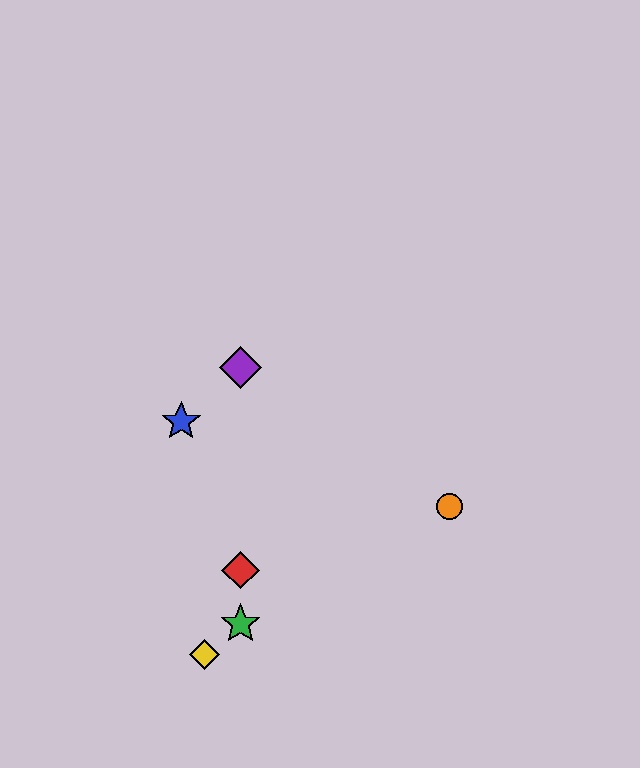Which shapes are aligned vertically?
The red diamond, the green star, the purple diamond are aligned vertically.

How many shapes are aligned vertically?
3 shapes (the red diamond, the green star, the purple diamond) are aligned vertically.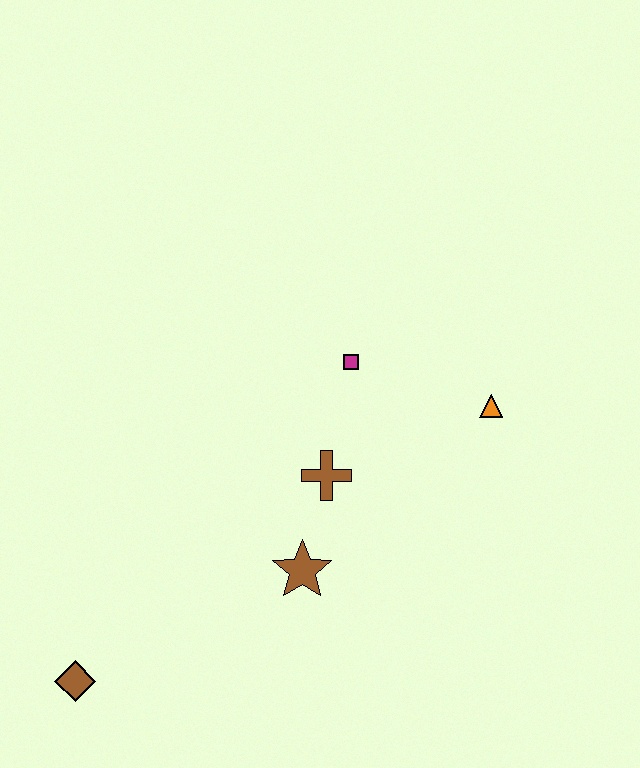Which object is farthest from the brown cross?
The brown diamond is farthest from the brown cross.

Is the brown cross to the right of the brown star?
Yes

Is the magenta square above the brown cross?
Yes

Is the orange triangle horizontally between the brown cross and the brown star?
No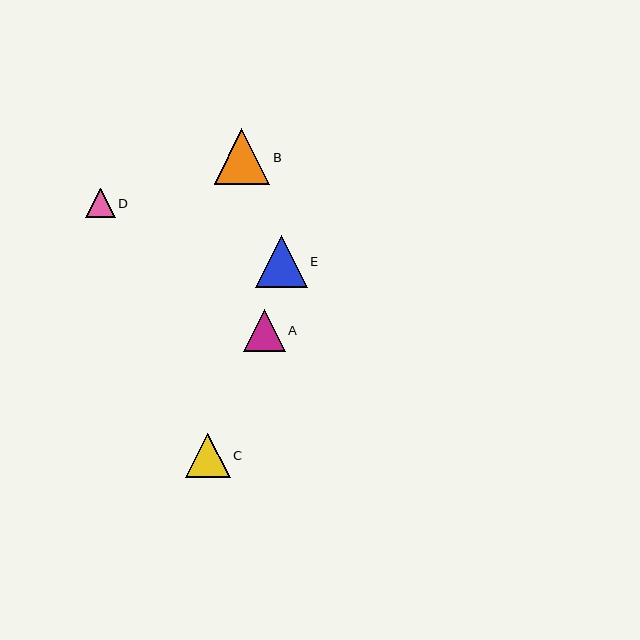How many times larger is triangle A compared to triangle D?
Triangle A is approximately 1.4 times the size of triangle D.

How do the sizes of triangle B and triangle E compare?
Triangle B and triangle E are approximately the same size.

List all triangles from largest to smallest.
From largest to smallest: B, E, C, A, D.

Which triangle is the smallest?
Triangle D is the smallest with a size of approximately 30 pixels.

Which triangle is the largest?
Triangle B is the largest with a size of approximately 56 pixels.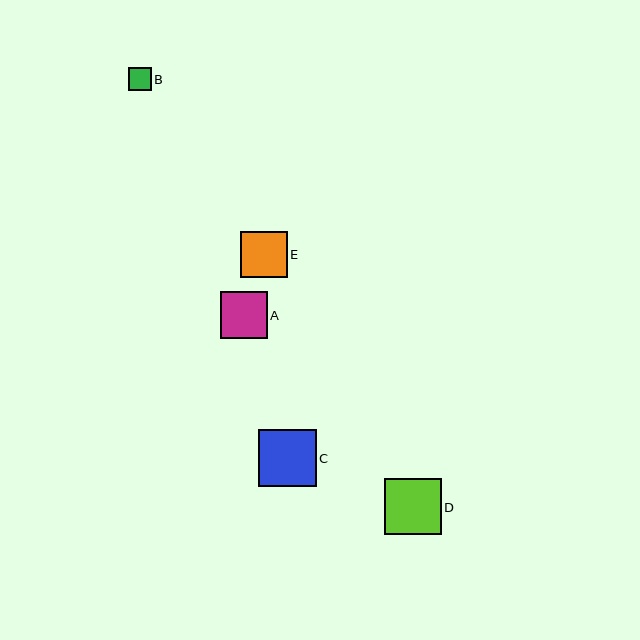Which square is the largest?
Square C is the largest with a size of approximately 58 pixels.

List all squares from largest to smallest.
From largest to smallest: C, D, A, E, B.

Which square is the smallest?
Square B is the smallest with a size of approximately 23 pixels.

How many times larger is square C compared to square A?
Square C is approximately 1.2 times the size of square A.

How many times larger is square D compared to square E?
Square D is approximately 1.2 times the size of square E.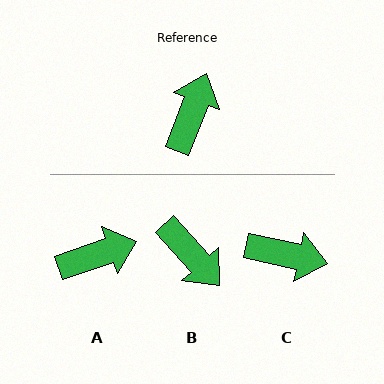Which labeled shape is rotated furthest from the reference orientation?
B, about 117 degrees away.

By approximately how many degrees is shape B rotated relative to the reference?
Approximately 117 degrees clockwise.